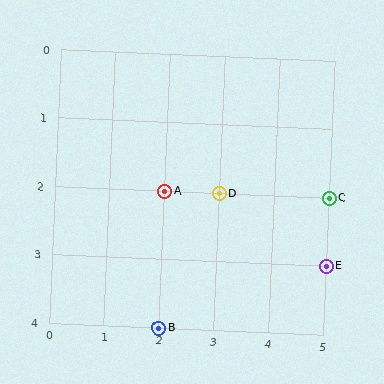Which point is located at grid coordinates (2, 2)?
Point A is at (2, 2).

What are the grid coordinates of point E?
Point E is at grid coordinates (5, 3).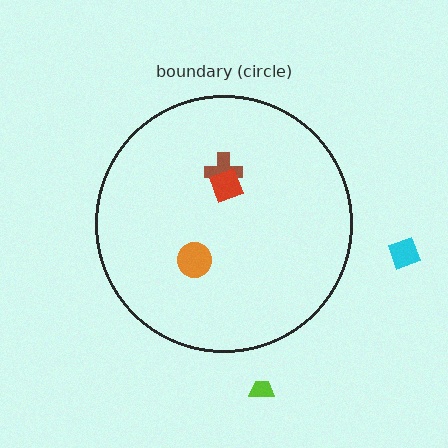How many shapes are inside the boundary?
3 inside, 2 outside.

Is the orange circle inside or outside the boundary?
Inside.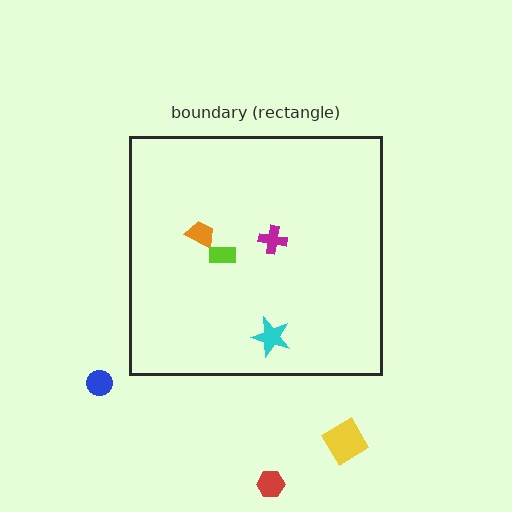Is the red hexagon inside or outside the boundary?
Outside.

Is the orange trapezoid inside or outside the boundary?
Inside.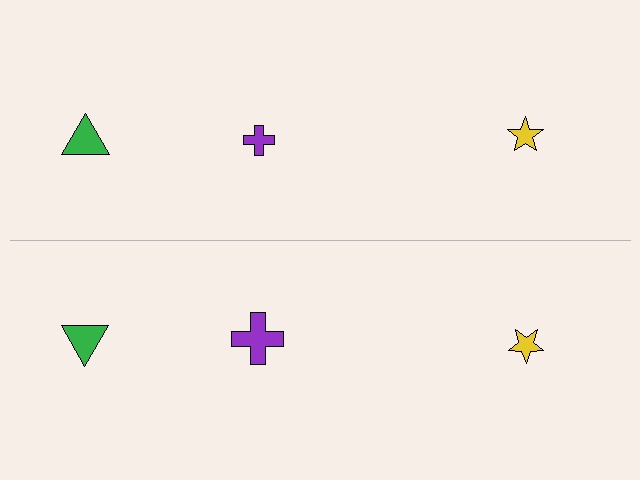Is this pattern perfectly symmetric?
No, the pattern is not perfectly symmetric. The purple cross on the bottom side has a different size than its mirror counterpart.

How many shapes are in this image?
There are 6 shapes in this image.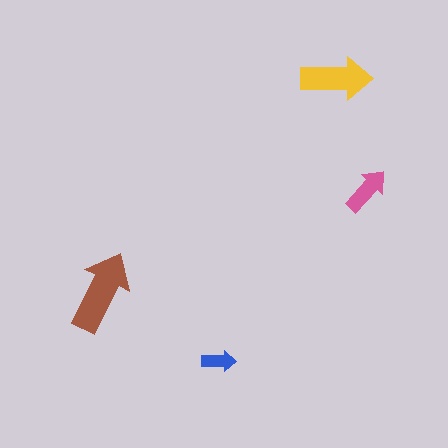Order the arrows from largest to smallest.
the brown one, the yellow one, the pink one, the blue one.